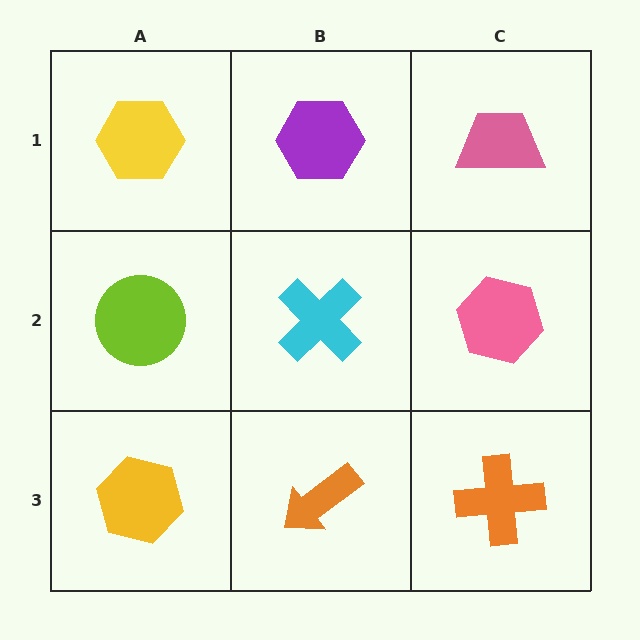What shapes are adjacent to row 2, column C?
A pink trapezoid (row 1, column C), an orange cross (row 3, column C), a cyan cross (row 2, column B).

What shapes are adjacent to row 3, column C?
A pink hexagon (row 2, column C), an orange arrow (row 3, column B).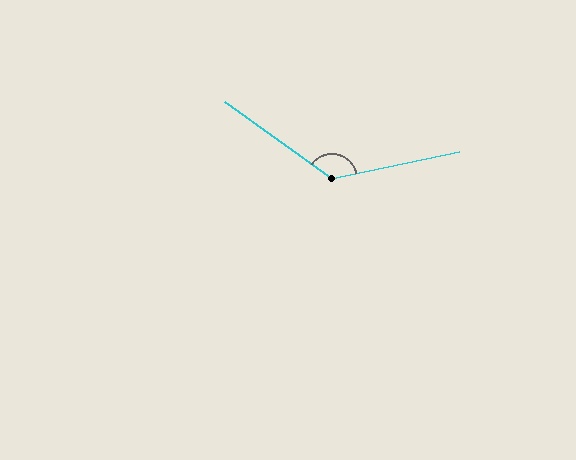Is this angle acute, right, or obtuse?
It is obtuse.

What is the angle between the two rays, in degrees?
Approximately 132 degrees.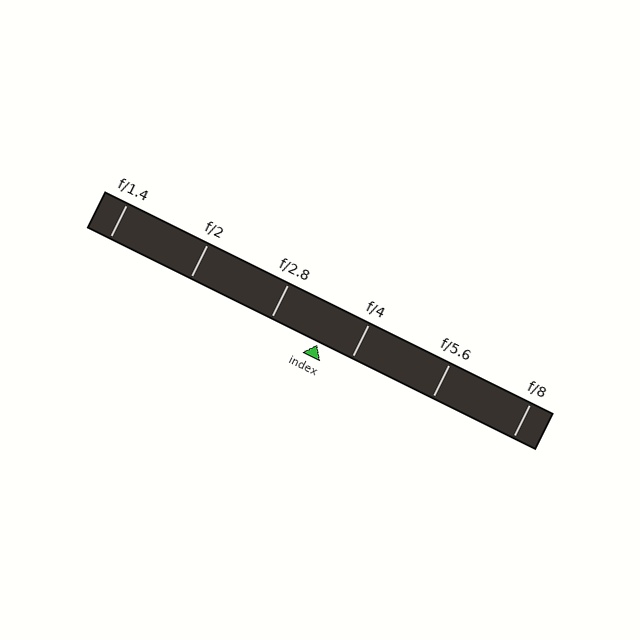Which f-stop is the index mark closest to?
The index mark is closest to f/4.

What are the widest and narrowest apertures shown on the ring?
The widest aperture shown is f/1.4 and the narrowest is f/8.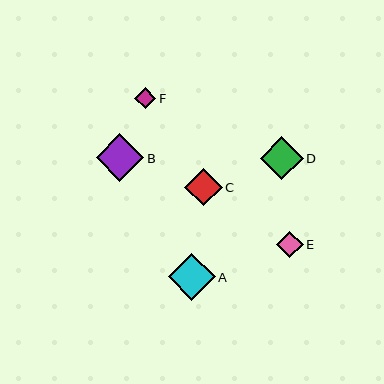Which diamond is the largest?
Diamond B is the largest with a size of approximately 48 pixels.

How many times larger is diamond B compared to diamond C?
Diamond B is approximately 1.3 times the size of diamond C.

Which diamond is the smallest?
Diamond F is the smallest with a size of approximately 21 pixels.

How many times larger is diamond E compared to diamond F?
Diamond E is approximately 1.3 times the size of diamond F.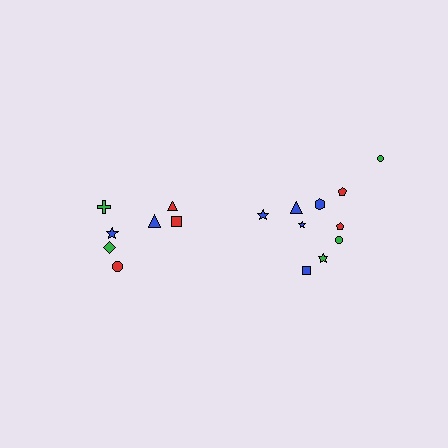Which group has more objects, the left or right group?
The right group.